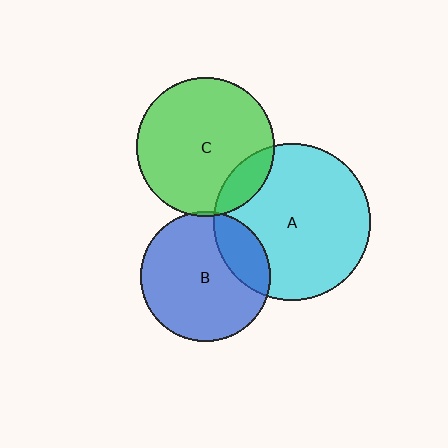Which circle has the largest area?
Circle A (cyan).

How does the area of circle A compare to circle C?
Approximately 1.3 times.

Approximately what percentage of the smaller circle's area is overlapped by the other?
Approximately 5%.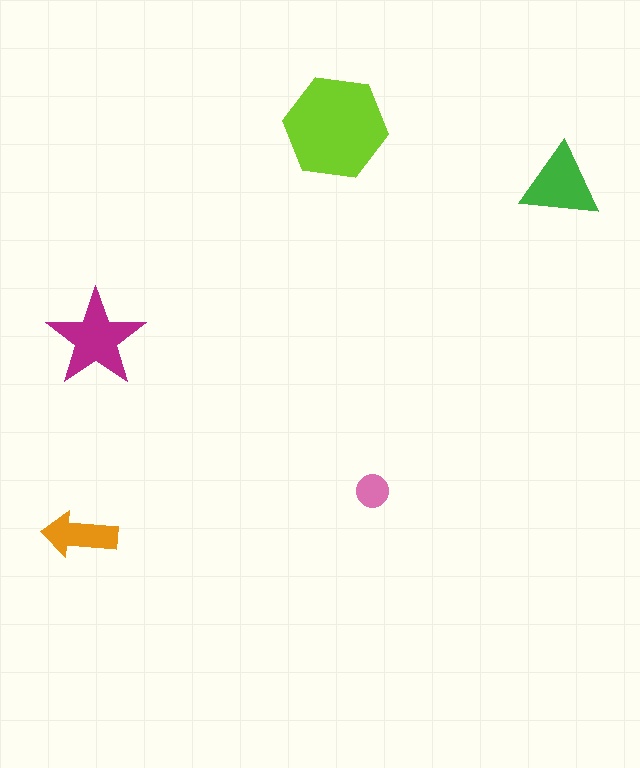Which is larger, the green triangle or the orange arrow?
The green triangle.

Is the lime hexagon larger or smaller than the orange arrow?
Larger.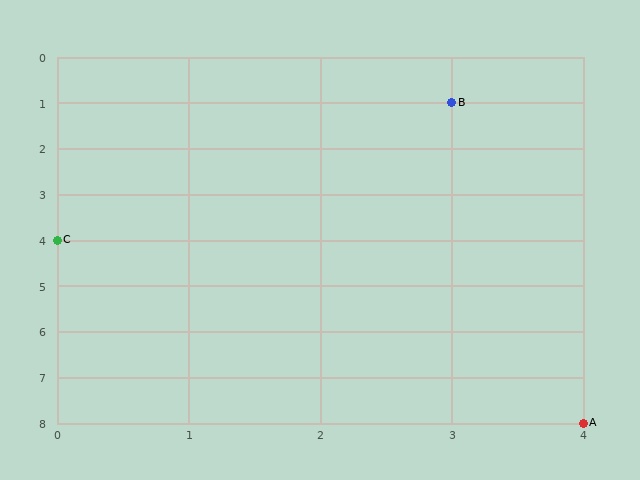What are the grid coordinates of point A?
Point A is at grid coordinates (4, 8).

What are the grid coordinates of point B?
Point B is at grid coordinates (3, 1).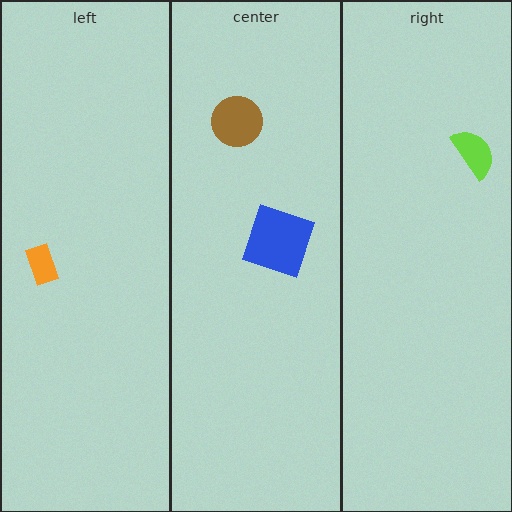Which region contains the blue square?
The center region.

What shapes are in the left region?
The orange rectangle.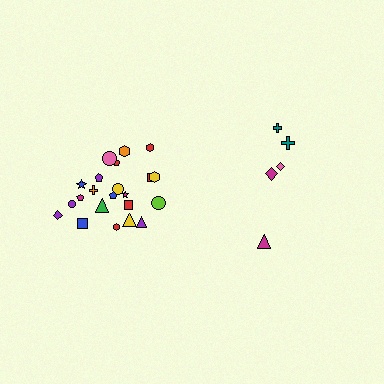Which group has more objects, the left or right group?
The left group.